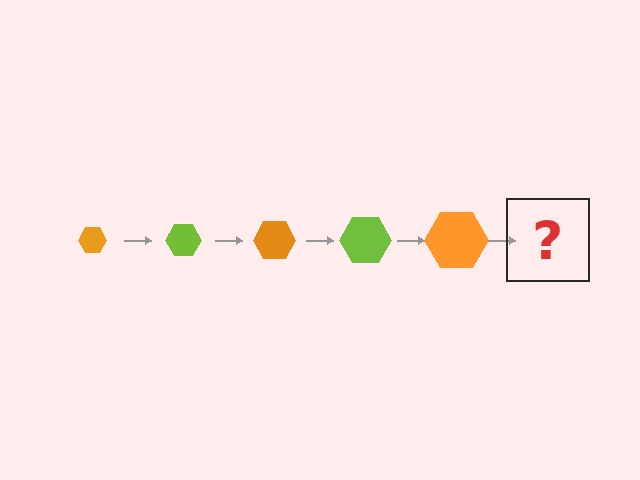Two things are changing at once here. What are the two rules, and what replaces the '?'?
The two rules are that the hexagon grows larger each step and the color cycles through orange and lime. The '?' should be a lime hexagon, larger than the previous one.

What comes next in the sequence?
The next element should be a lime hexagon, larger than the previous one.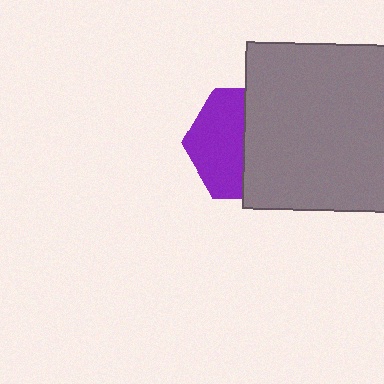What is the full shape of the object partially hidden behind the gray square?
The partially hidden object is a purple hexagon.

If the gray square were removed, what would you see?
You would see the complete purple hexagon.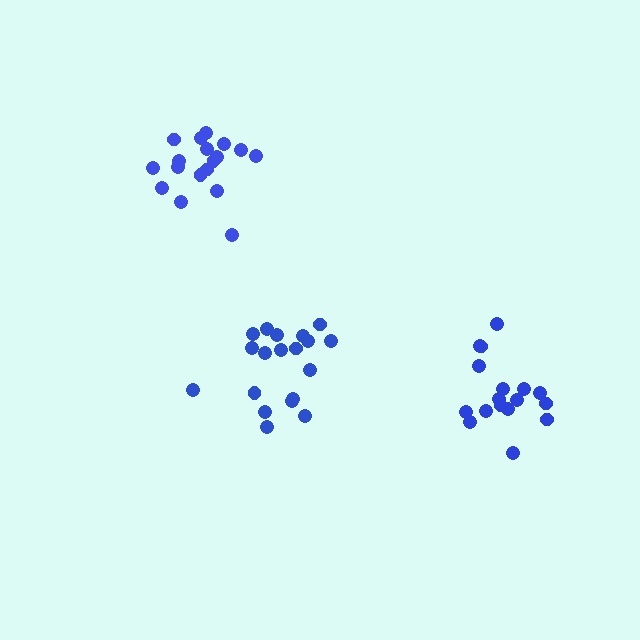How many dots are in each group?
Group 1: 17 dots, Group 2: 19 dots, Group 3: 19 dots (55 total).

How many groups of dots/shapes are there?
There are 3 groups.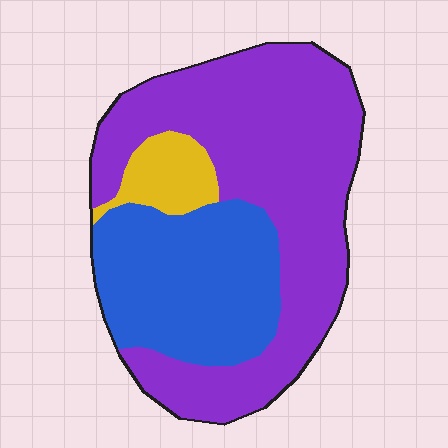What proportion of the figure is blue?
Blue takes up about one third (1/3) of the figure.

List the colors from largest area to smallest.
From largest to smallest: purple, blue, yellow.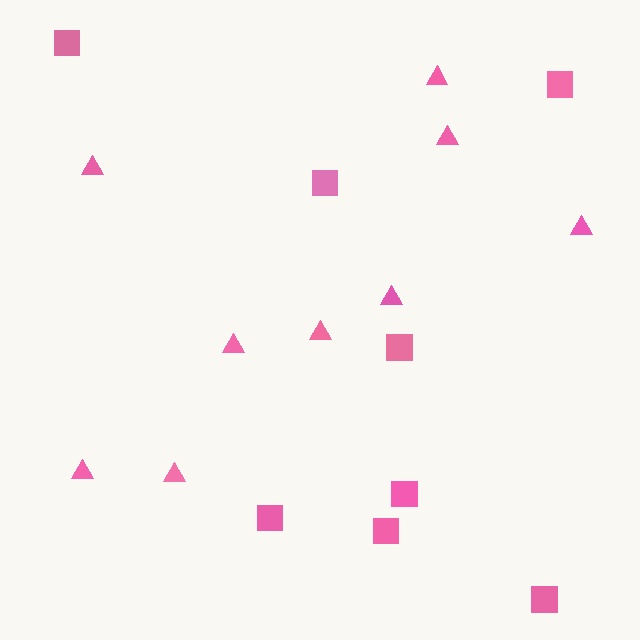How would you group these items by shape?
There are 2 groups: one group of triangles (9) and one group of squares (8).